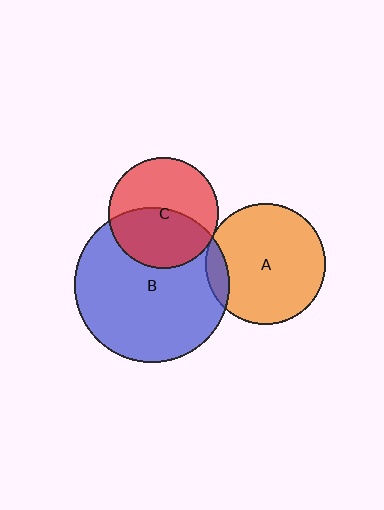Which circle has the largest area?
Circle B (blue).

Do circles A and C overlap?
Yes.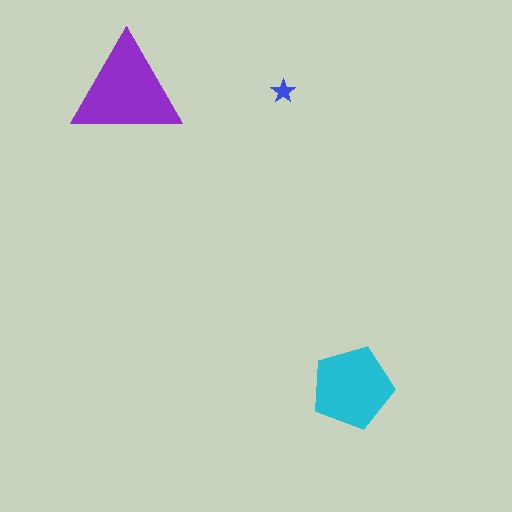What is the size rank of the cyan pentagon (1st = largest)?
2nd.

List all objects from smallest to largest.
The blue star, the cyan pentagon, the purple triangle.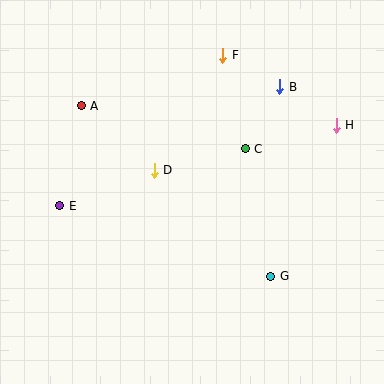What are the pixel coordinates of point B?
Point B is at (280, 87).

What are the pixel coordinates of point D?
Point D is at (154, 170).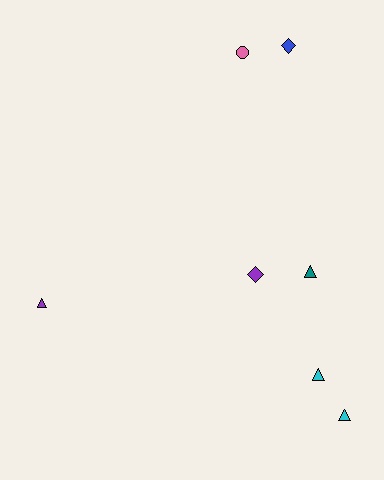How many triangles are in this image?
There are 4 triangles.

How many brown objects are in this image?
There are no brown objects.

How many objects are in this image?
There are 7 objects.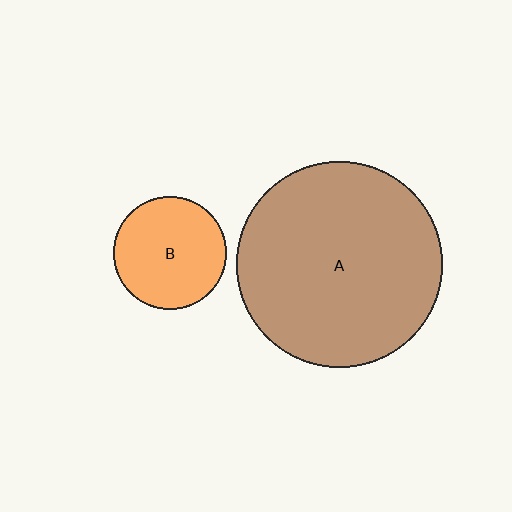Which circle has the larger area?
Circle A (brown).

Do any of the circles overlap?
No, none of the circles overlap.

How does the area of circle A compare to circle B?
Approximately 3.3 times.